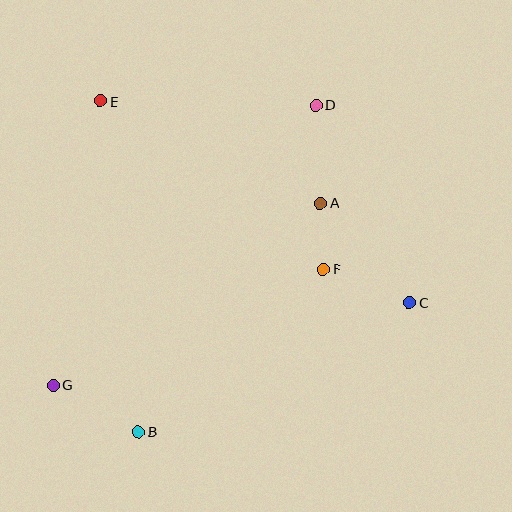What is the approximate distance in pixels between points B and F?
The distance between B and F is approximately 246 pixels.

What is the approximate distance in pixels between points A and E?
The distance between A and E is approximately 242 pixels.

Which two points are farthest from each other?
Points D and G are farthest from each other.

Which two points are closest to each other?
Points A and F are closest to each other.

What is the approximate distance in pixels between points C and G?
The distance between C and G is approximately 365 pixels.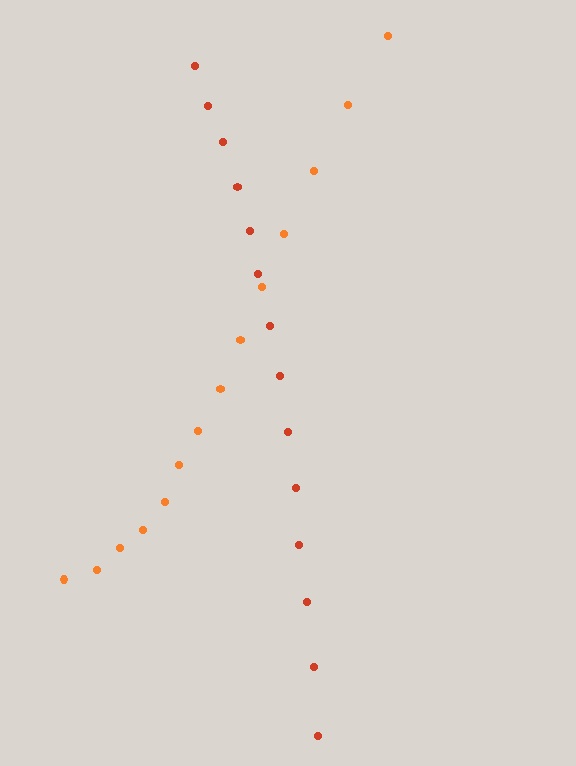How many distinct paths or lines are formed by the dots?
There are 2 distinct paths.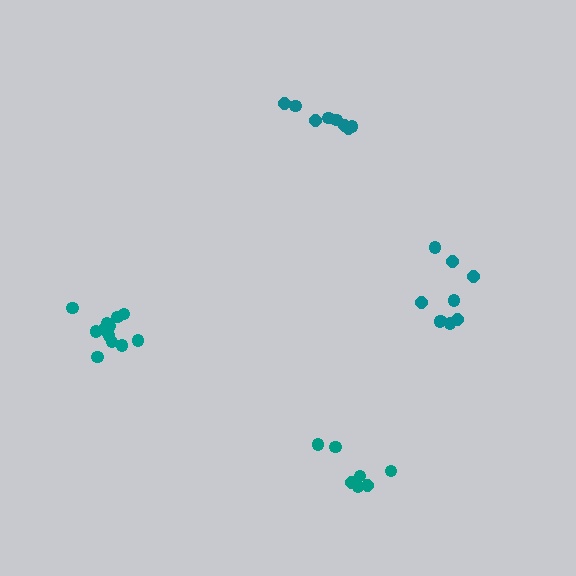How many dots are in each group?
Group 1: 8 dots, Group 2: 9 dots, Group 3: 12 dots, Group 4: 7 dots (36 total).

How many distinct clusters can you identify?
There are 4 distinct clusters.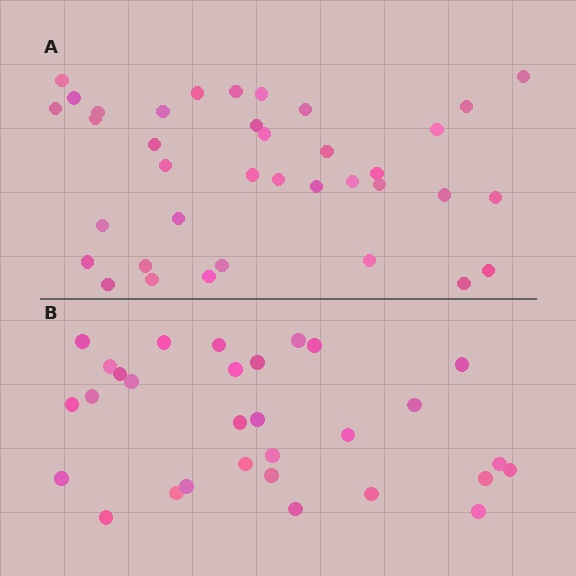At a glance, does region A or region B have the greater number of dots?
Region A (the top region) has more dots.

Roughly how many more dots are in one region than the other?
Region A has roughly 8 or so more dots than region B.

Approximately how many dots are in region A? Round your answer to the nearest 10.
About 40 dots. (The exact count is 37, which rounds to 40.)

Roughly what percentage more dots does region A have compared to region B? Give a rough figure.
About 25% more.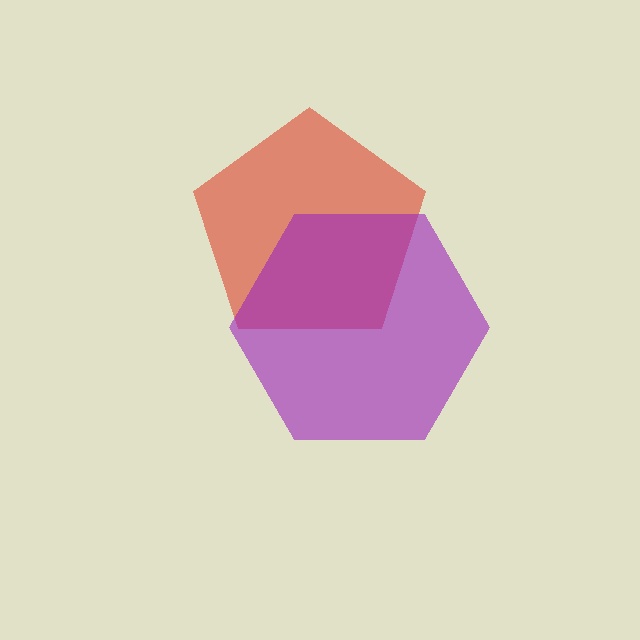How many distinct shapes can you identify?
There are 2 distinct shapes: a red pentagon, a purple hexagon.